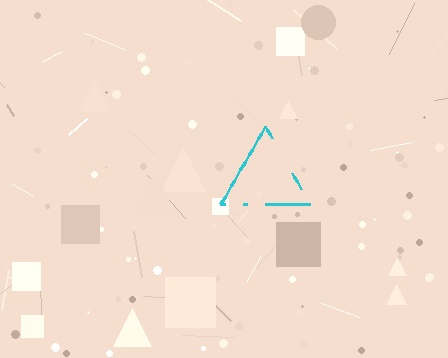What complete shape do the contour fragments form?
The contour fragments form a triangle.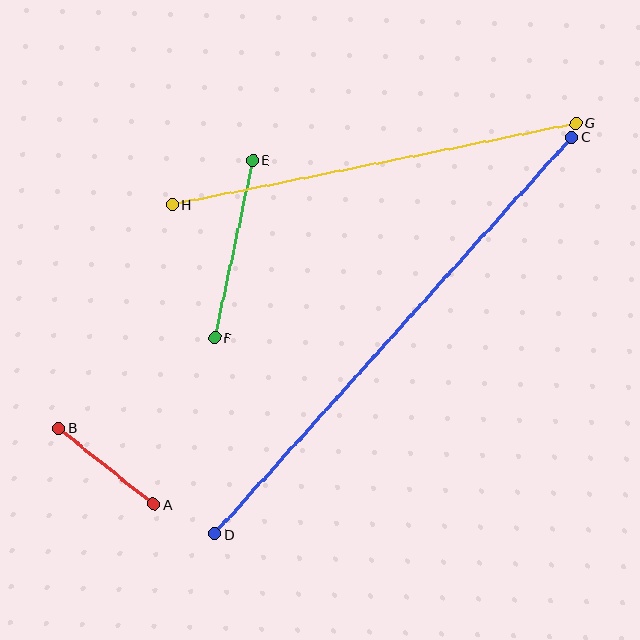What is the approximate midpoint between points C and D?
The midpoint is at approximately (393, 335) pixels.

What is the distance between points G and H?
The distance is approximately 412 pixels.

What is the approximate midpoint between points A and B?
The midpoint is at approximately (106, 466) pixels.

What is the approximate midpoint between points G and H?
The midpoint is at approximately (374, 164) pixels.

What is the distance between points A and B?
The distance is approximately 122 pixels.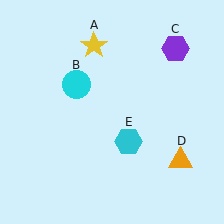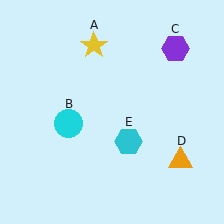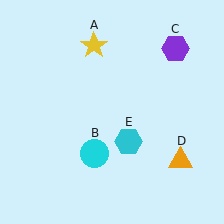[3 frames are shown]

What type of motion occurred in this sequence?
The cyan circle (object B) rotated counterclockwise around the center of the scene.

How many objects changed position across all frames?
1 object changed position: cyan circle (object B).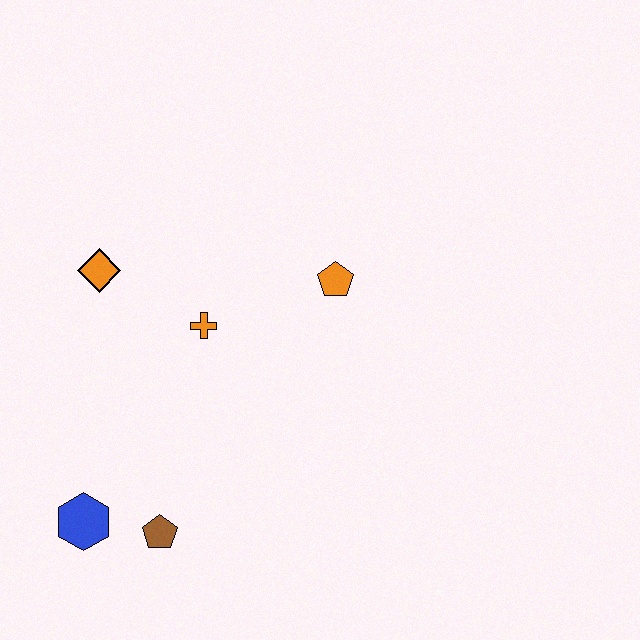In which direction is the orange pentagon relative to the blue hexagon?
The orange pentagon is to the right of the blue hexagon.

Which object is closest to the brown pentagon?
The blue hexagon is closest to the brown pentagon.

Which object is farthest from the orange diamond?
The brown pentagon is farthest from the orange diamond.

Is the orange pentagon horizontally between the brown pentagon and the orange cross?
No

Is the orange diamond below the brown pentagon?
No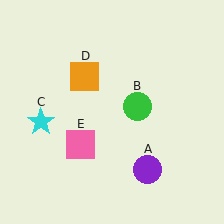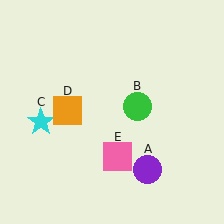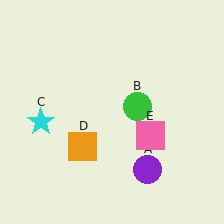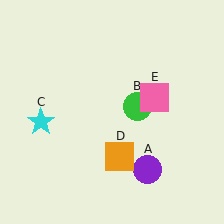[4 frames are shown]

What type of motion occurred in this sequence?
The orange square (object D), pink square (object E) rotated counterclockwise around the center of the scene.